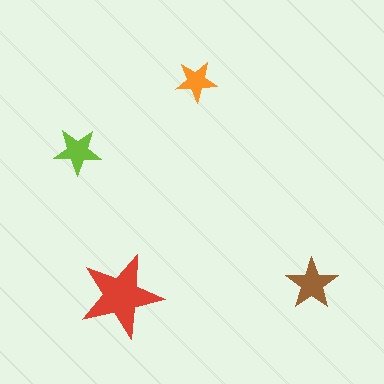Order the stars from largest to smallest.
the red one, the brown one, the lime one, the orange one.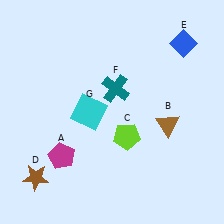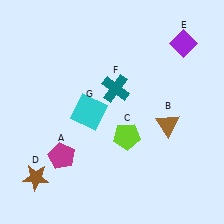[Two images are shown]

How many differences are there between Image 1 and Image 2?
There is 1 difference between the two images.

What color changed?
The diamond (E) changed from blue in Image 1 to purple in Image 2.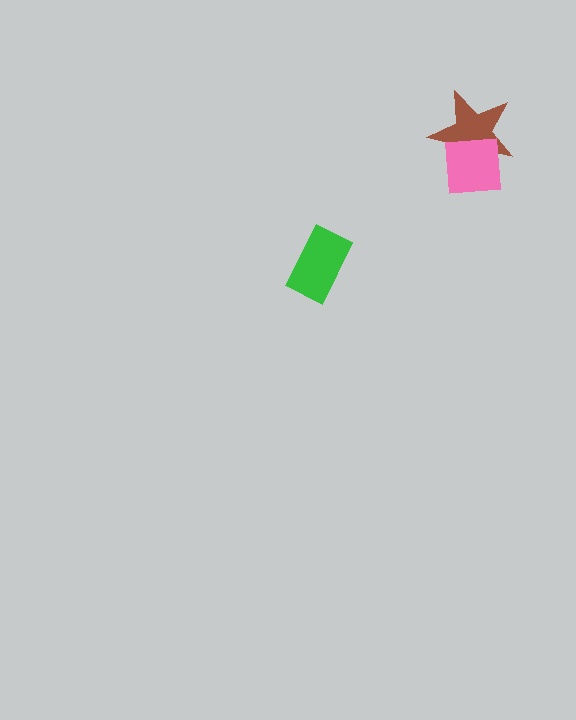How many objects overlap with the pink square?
1 object overlaps with the pink square.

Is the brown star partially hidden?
Yes, it is partially covered by another shape.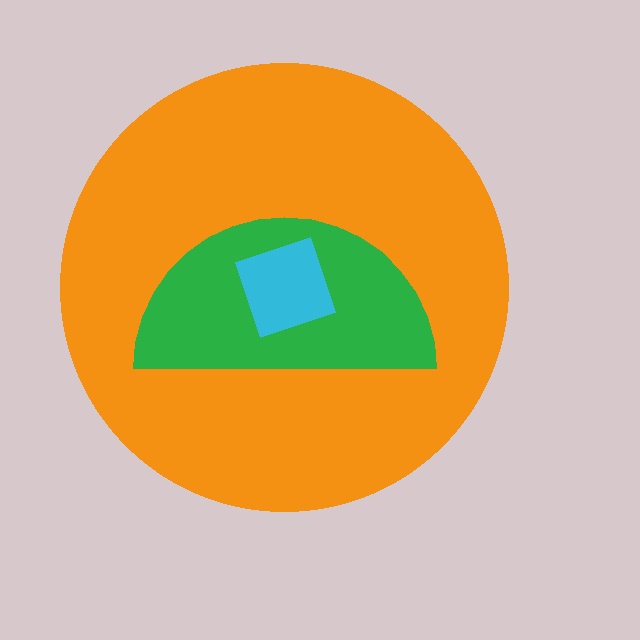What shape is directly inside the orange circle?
The green semicircle.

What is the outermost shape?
The orange circle.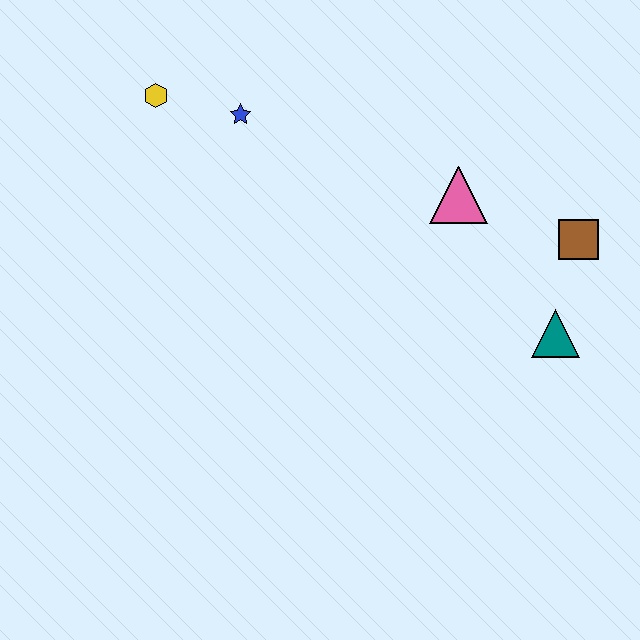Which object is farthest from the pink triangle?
The yellow hexagon is farthest from the pink triangle.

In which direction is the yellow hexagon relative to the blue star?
The yellow hexagon is to the left of the blue star.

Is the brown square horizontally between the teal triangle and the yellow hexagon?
No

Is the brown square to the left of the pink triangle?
No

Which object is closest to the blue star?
The yellow hexagon is closest to the blue star.